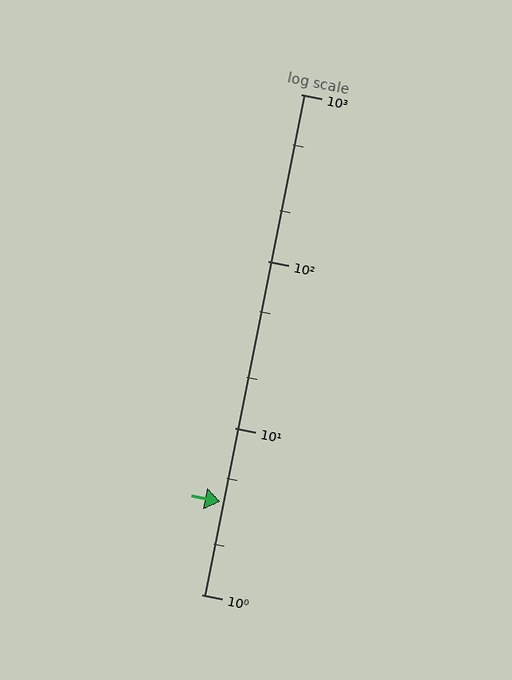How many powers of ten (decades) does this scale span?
The scale spans 3 decades, from 1 to 1000.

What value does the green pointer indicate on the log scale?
The pointer indicates approximately 3.6.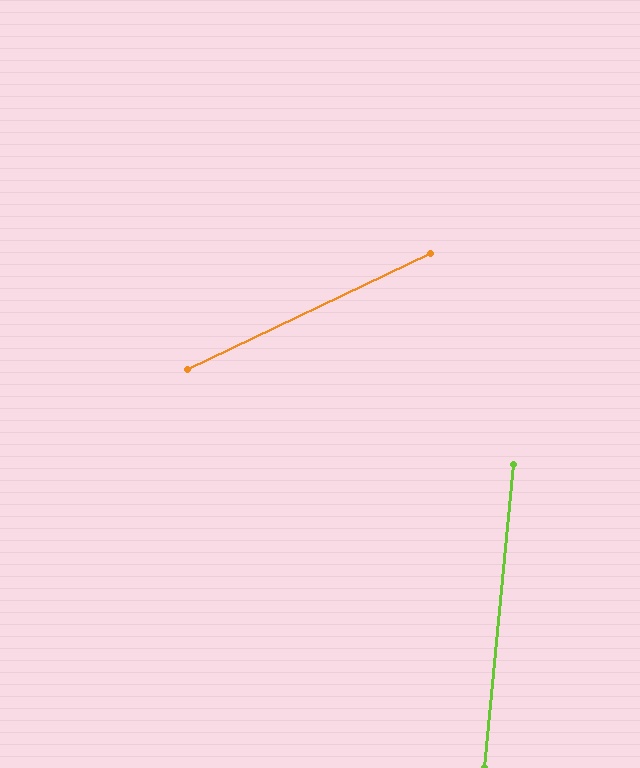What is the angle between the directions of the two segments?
Approximately 59 degrees.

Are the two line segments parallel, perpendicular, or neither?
Neither parallel nor perpendicular — they differ by about 59°.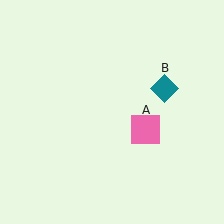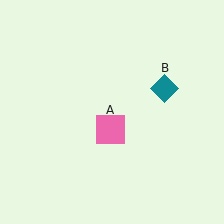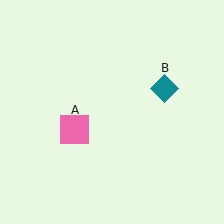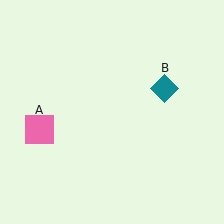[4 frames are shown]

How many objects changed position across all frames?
1 object changed position: pink square (object A).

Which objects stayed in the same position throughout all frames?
Teal diamond (object B) remained stationary.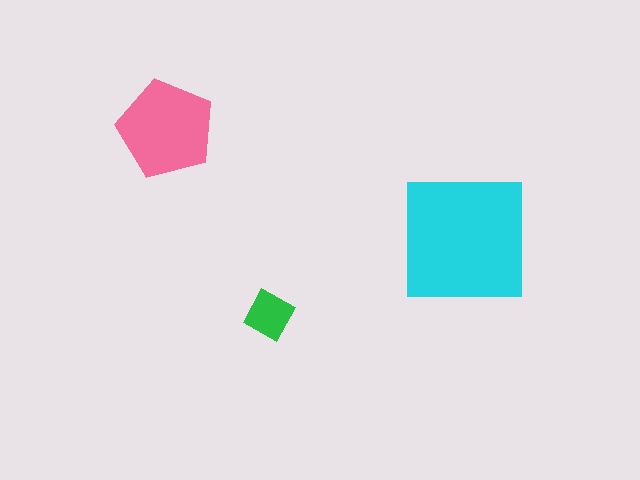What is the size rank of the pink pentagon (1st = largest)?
2nd.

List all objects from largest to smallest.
The cyan square, the pink pentagon, the green diamond.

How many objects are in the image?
There are 3 objects in the image.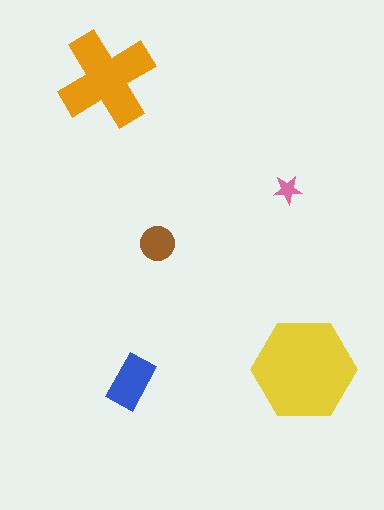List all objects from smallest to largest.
The pink star, the brown circle, the blue rectangle, the orange cross, the yellow hexagon.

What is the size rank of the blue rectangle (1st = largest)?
3rd.